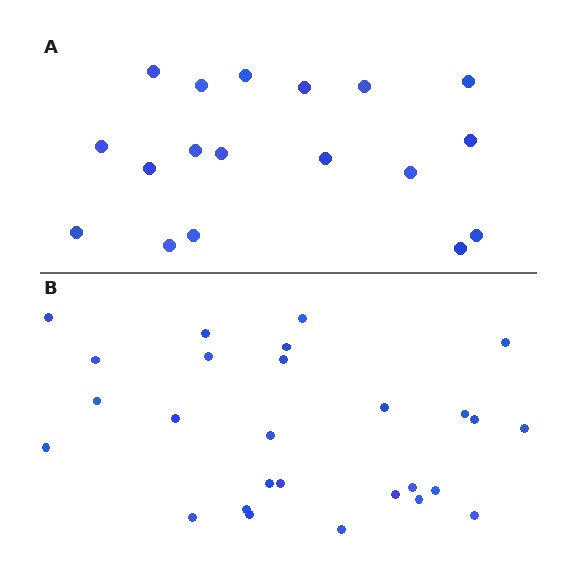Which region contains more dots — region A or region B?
Region B (the bottom region) has more dots.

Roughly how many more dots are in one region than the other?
Region B has roughly 8 or so more dots than region A.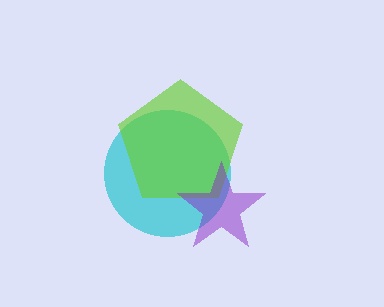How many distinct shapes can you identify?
There are 3 distinct shapes: a cyan circle, a lime pentagon, a purple star.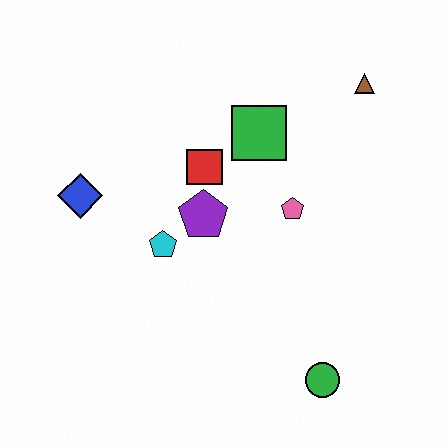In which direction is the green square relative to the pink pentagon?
The green square is above the pink pentagon.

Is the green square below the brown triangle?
Yes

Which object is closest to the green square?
The red square is closest to the green square.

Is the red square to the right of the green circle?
No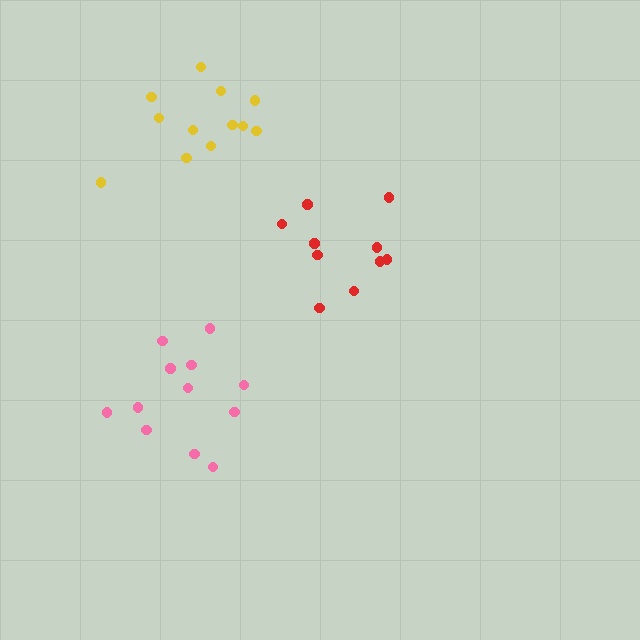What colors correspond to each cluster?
The clusters are colored: yellow, red, pink.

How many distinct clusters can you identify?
There are 3 distinct clusters.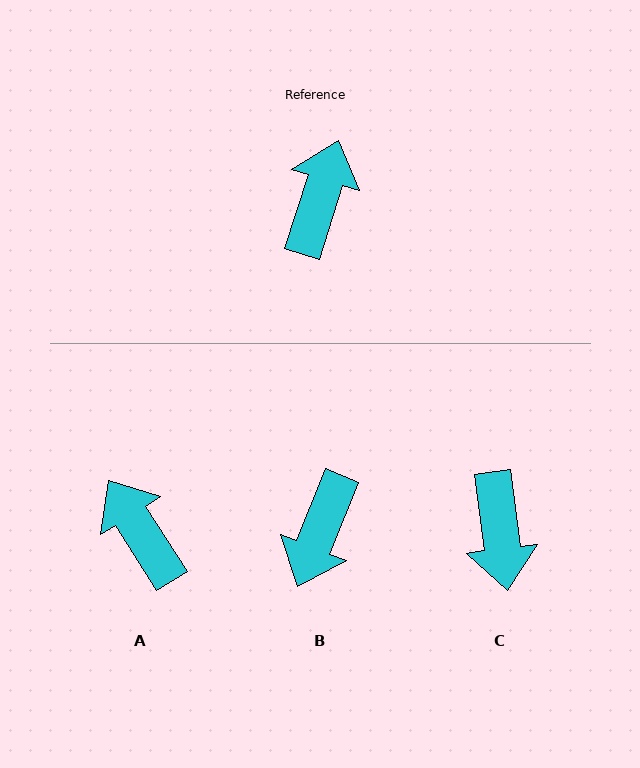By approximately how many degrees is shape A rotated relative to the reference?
Approximately 50 degrees counter-clockwise.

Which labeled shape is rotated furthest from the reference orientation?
B, about 176 degrees away.